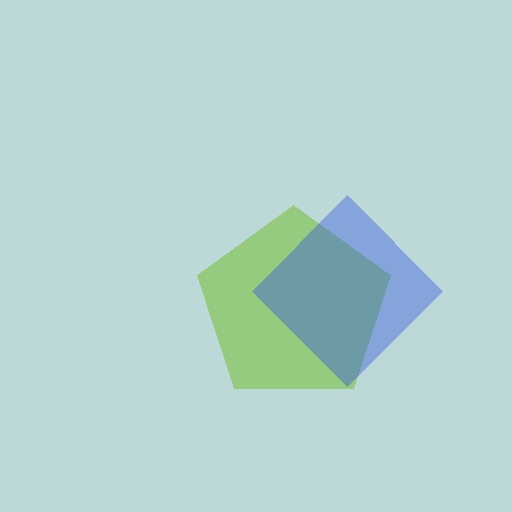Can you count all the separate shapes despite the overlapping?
Yes, there are 2 separate shapes.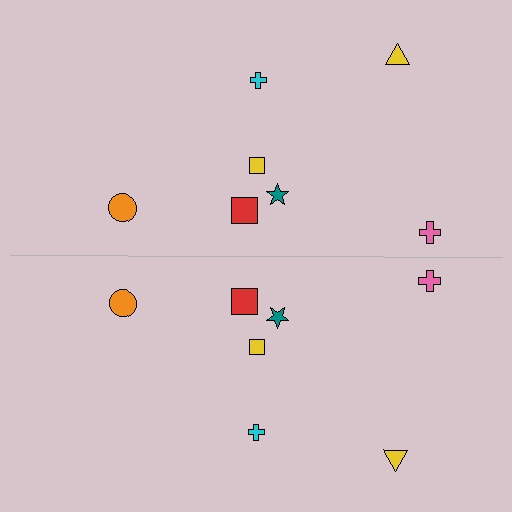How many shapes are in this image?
There are 14 shapes in this image.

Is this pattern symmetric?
Yes, this pattern has bilateral (reflection) symmetry.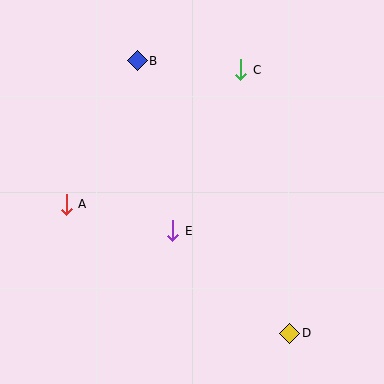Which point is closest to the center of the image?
Point E at (173, 231) is closest to the center.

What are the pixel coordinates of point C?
Point C is at (241, 70).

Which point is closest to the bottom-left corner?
Point A is closest to the bottom-left corner.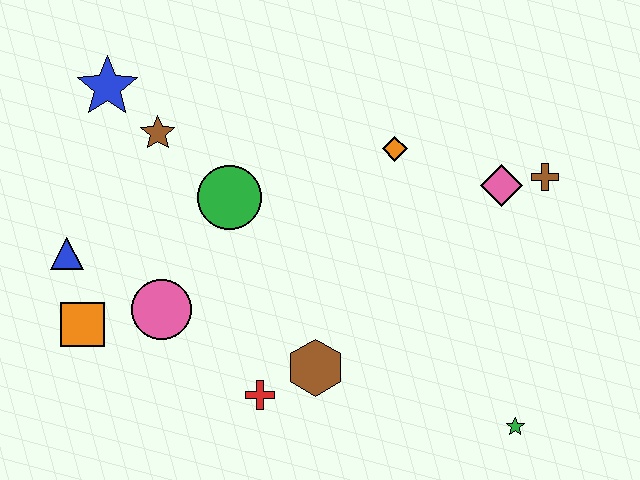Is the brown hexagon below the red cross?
No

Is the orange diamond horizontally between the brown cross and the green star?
No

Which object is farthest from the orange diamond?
The orange square is farthest from the orange diamond.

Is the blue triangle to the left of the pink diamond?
Yes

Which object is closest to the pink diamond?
The brown cross is closest to the pink diamond.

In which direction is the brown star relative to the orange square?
The brown star is above the orange square.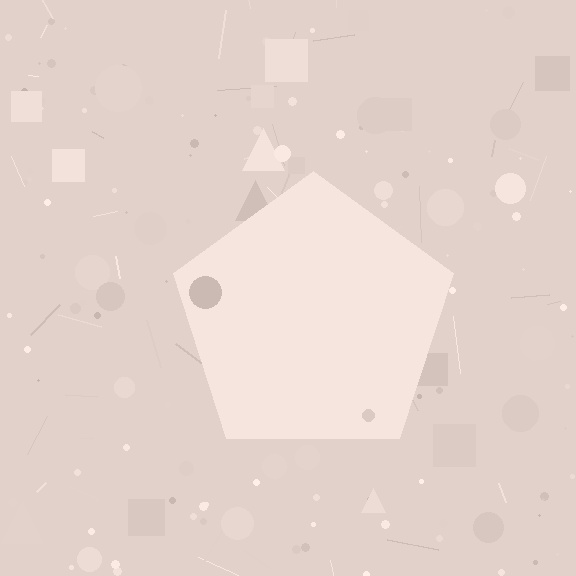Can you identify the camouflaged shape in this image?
The camouflaged shape is a pentagon.